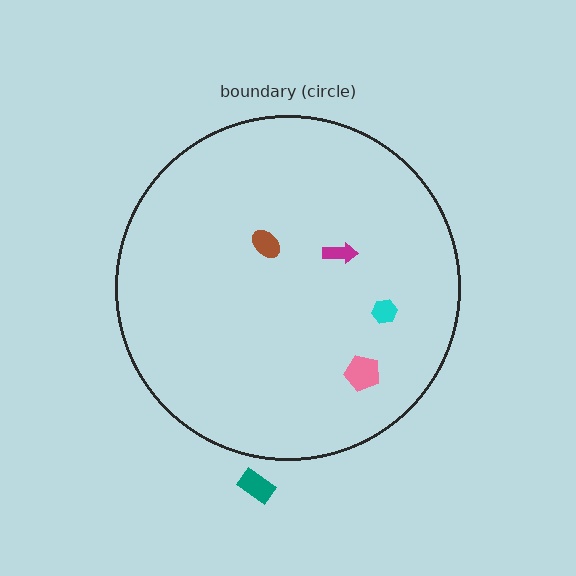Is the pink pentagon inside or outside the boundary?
Inside.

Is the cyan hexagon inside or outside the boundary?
Inside.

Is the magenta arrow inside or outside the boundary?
Inside.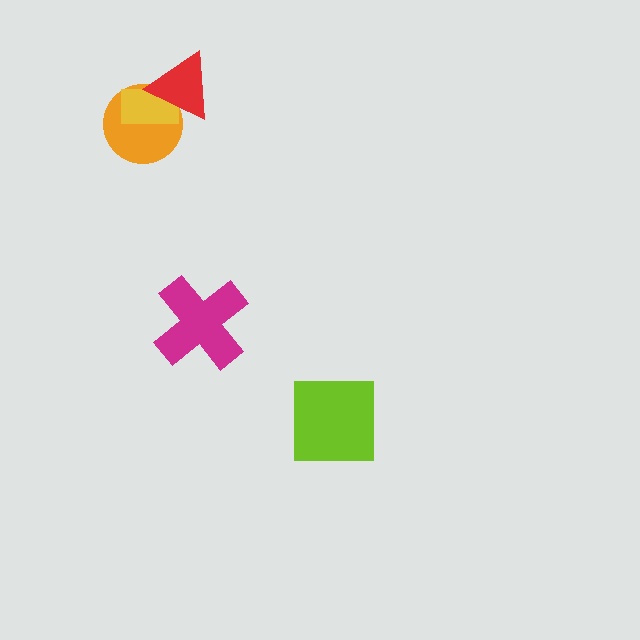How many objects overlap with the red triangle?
2 objects overlap with the red triangle.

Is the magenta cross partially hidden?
No, no other shape covers it.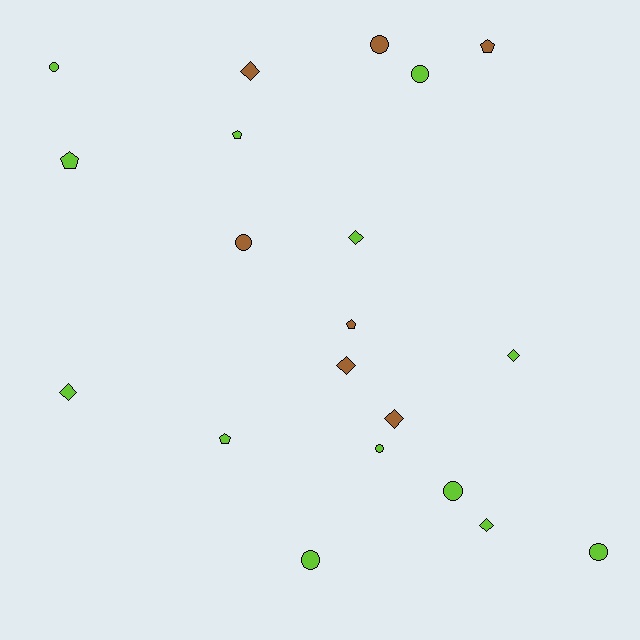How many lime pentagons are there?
There are 3 lime pentagons.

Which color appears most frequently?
Lime, with 13 objects.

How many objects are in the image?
There are 20 objects.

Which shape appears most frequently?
Circle, with 8 objects.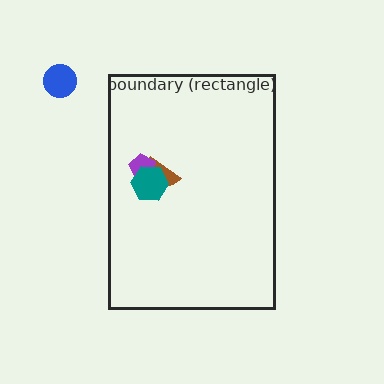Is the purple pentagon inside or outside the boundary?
Inside.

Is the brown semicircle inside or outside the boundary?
Inside.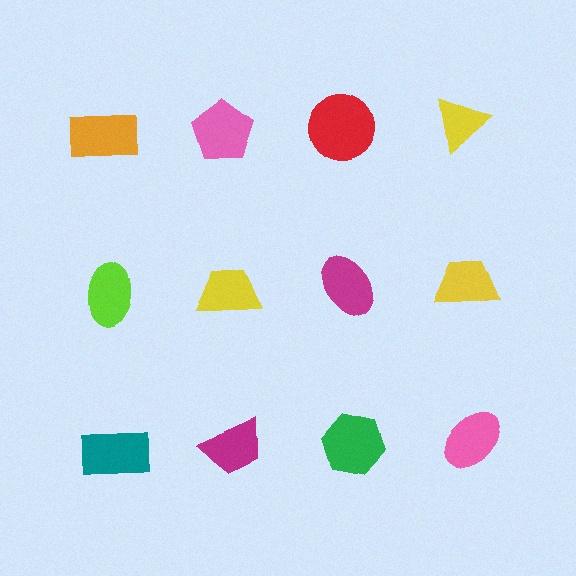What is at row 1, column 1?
An orange rectangle.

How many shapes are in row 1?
4 shapes.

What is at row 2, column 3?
A magenta ellipse.